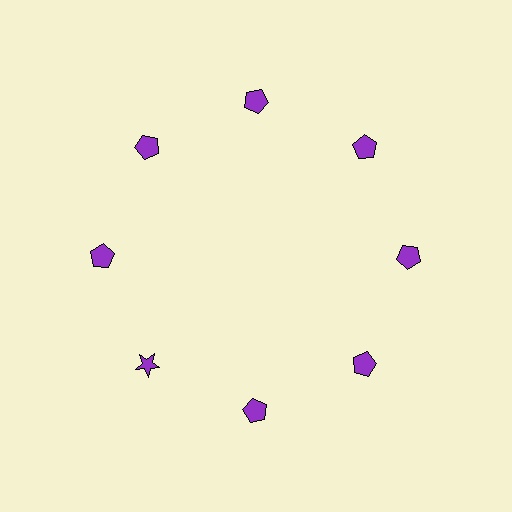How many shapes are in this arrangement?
There are 8 shapes arranged in a ring pattern.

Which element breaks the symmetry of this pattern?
The purple star at roughly the 8 o'clock position breaks the symmetry. All other shapes are purple pentagons.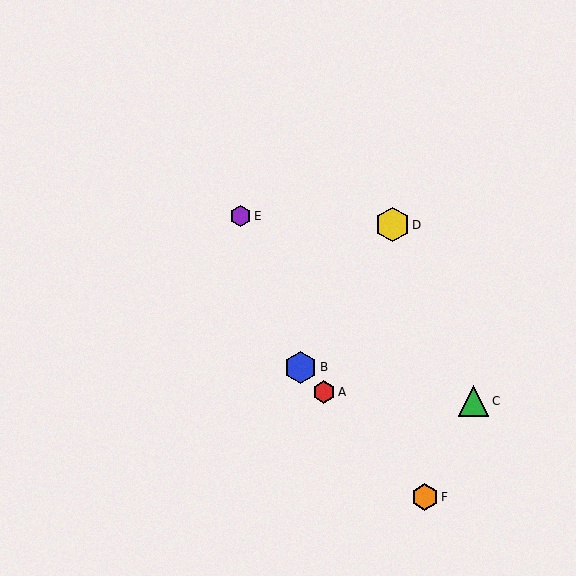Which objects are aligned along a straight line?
Objects A, B, F are aligned along a straight line.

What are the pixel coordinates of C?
Object C is at (473, 401).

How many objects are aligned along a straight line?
3 objects (A, B, F) are aligned along a straight line.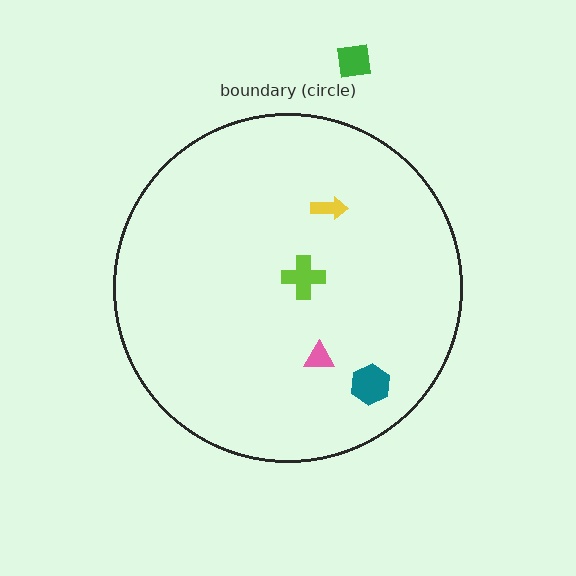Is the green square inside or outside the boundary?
Outside.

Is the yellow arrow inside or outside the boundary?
Inside.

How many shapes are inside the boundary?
4 inside, 1 outside.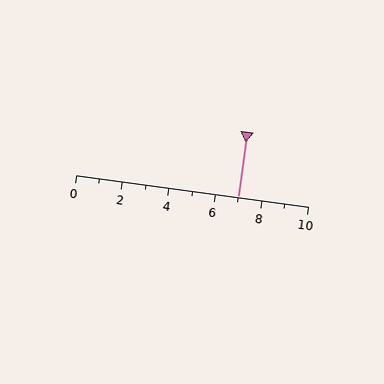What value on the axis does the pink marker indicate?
The marker indicates approximately 7.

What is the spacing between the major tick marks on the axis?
The major ticks are spaced 2 apart.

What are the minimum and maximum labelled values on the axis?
The axis runs from 0 to 10.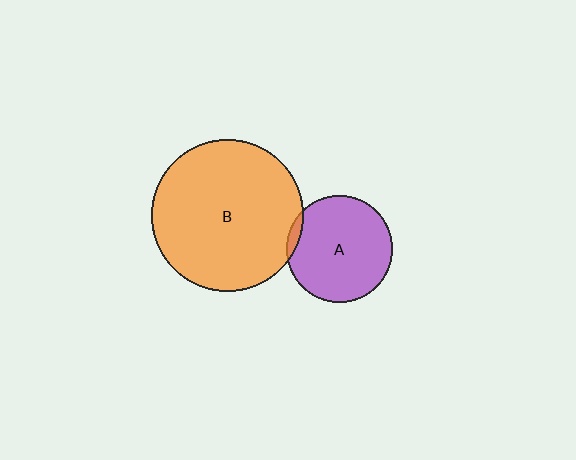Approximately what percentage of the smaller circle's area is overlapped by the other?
Approximately 5%.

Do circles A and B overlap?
Yes.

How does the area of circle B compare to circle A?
Approximately 2.0 times.